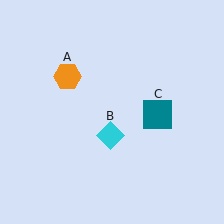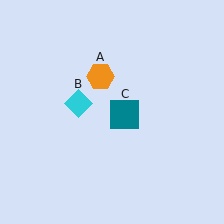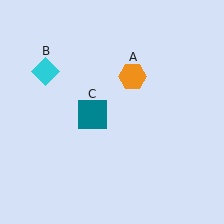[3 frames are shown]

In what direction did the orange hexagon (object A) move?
The orange hexagon (object A) moved right.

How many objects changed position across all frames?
3 objects changed position: orange hexagon (object A), cyan diamond (object B), teal square (object C).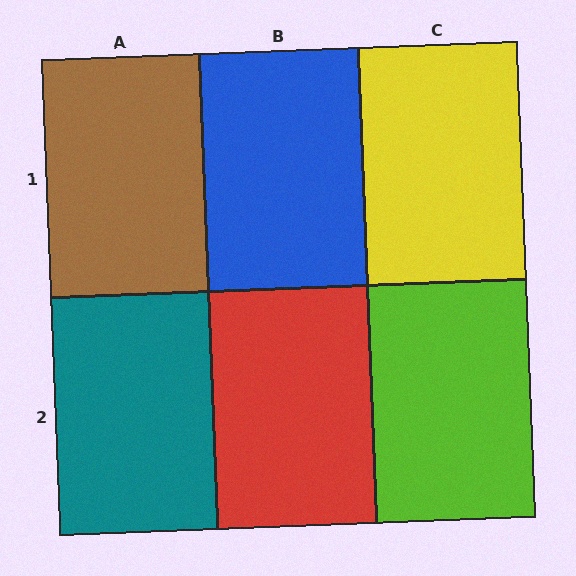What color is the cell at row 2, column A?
Teal.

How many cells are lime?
1 cell is lime.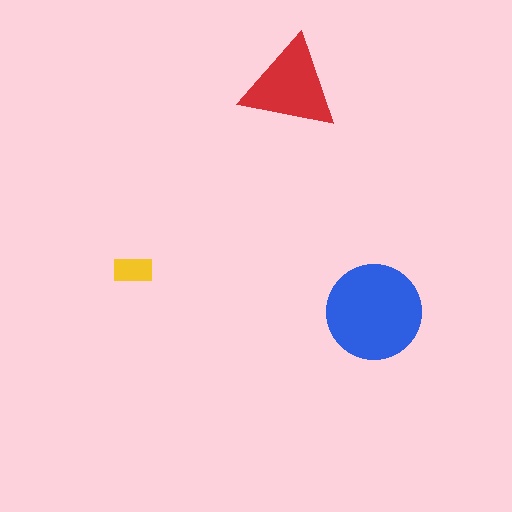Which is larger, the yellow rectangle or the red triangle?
The red triangle.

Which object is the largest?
The blue circle.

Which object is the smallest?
The yellow rectangle.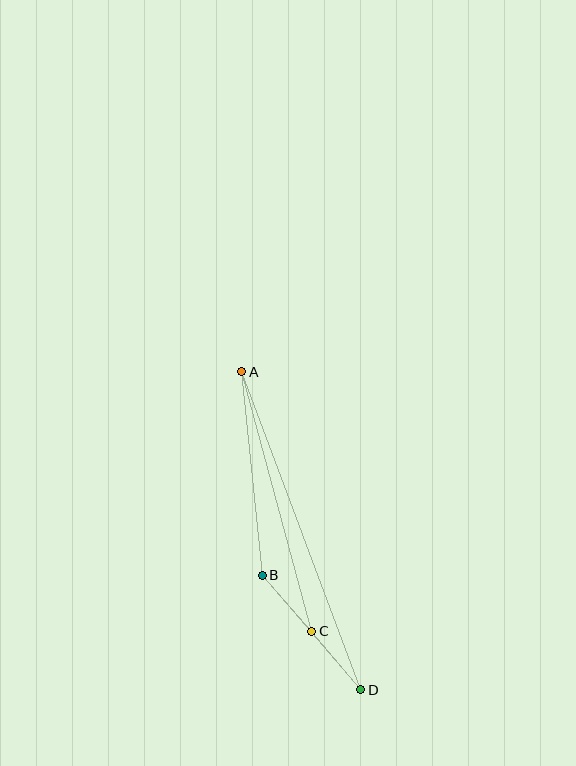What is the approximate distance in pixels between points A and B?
The distance between A and B is approximately 204 pixels.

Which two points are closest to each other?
Points B and C are closest to each other.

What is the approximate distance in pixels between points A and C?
The distance between A and C is approximately 269 pixels.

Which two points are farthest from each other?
Points A and D are farthest from each other.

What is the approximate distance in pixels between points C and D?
The distance between C and D is approximately 76 pixels.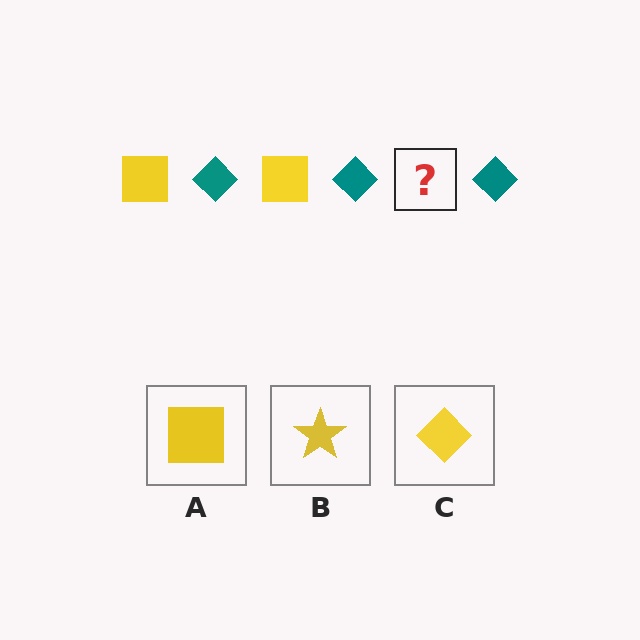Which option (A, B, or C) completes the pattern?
A.